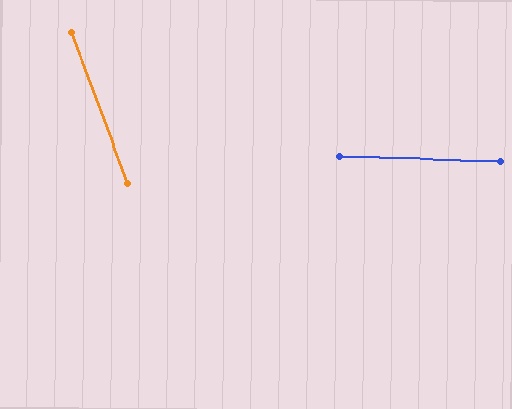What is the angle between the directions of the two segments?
Approximately 67 degrees.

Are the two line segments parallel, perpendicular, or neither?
Neither parallel nor perpendicular — they differ by about 67°.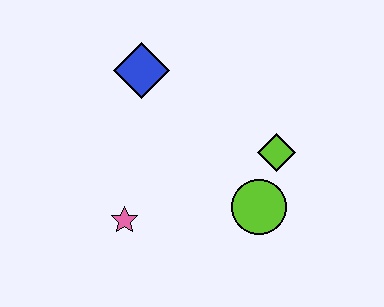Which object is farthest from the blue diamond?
The lime circle is farthest from the blue diamond.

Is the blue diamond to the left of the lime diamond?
Yes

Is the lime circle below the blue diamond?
Yes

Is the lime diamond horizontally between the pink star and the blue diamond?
No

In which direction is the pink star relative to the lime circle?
The pink star is to the left of the lime circle.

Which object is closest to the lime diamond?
The lime circle is closest to the lime diamond.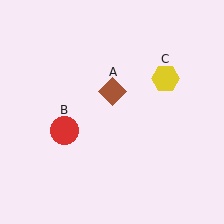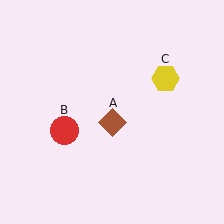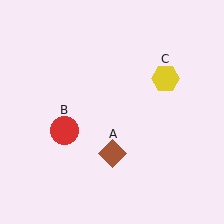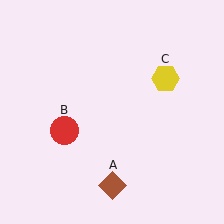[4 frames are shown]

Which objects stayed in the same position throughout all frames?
Red circle (object B) and yellow hexagon (object C) remained stationary.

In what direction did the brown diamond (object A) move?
The brown diamond (object A) moved down.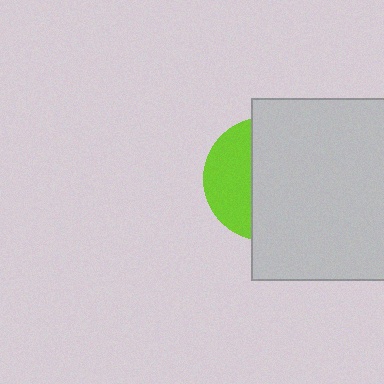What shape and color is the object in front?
The object in front is a light gray square.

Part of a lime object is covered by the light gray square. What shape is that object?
It is a circle.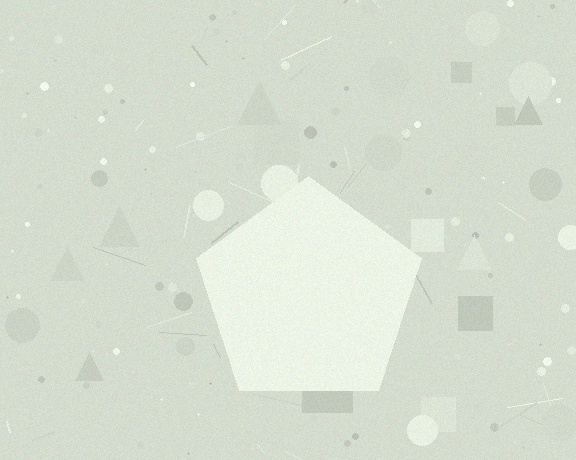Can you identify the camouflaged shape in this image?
The camouflaged shape is a pentagon.